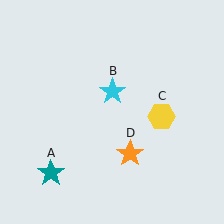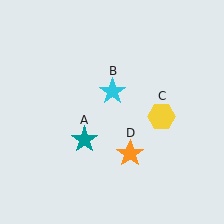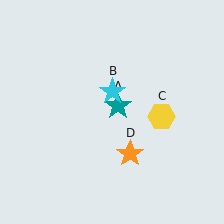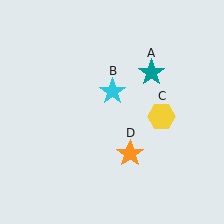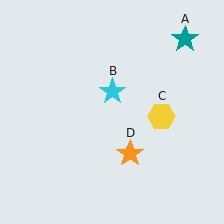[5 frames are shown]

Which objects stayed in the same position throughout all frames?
Cyan star (object B) and yellow hexagon (object C) and orange star (object D) remained stationary.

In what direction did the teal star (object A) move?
The teal star (object A) moved up and to the right.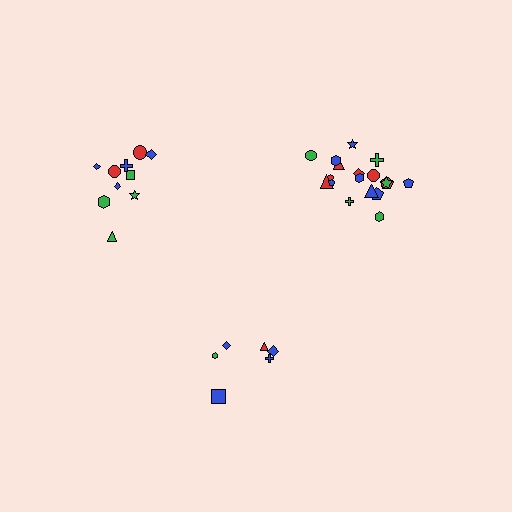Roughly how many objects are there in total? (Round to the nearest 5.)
Roughly 35 objects in total.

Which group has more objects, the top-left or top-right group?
The top-right group.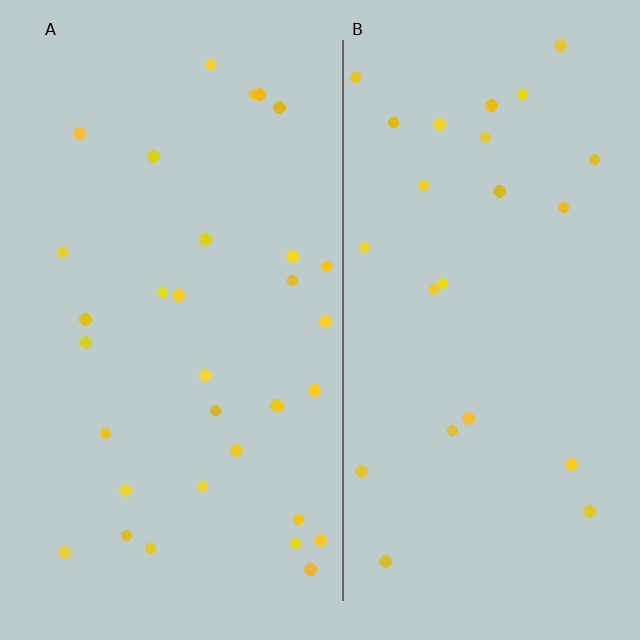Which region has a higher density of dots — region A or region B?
A (the left).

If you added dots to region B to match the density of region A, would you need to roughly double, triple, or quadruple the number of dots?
Approximately double.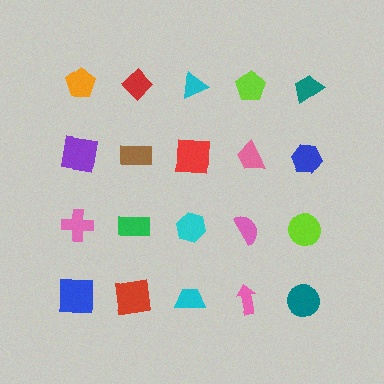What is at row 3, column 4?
A pink semicircle.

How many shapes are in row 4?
5 shapes.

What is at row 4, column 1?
A blue square.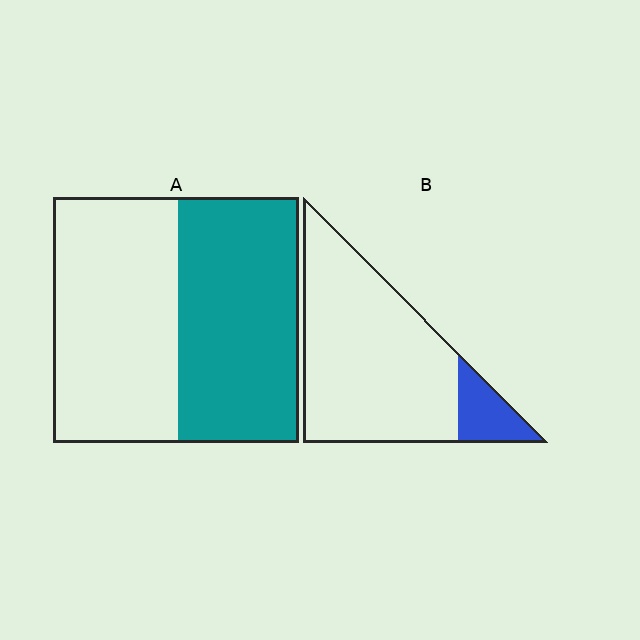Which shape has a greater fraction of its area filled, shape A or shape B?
Shape A.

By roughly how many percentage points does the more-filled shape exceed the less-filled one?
By roughly 35 percentage points (A over B).